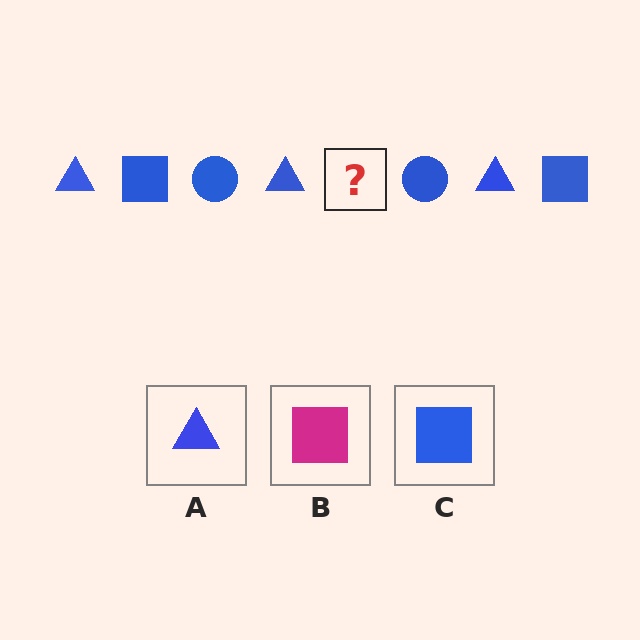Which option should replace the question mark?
Option C.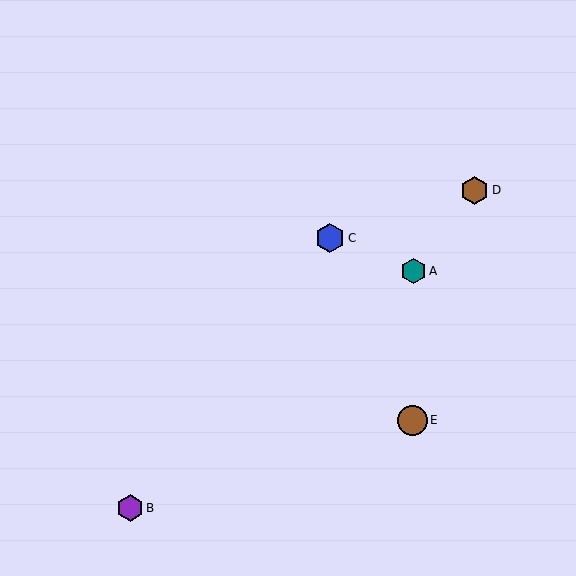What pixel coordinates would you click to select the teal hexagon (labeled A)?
Click at (414, 271) to select the teal hexagon A.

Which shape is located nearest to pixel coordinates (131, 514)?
The purple hexagon (labeled B) at (130, 508) is nearest to that location.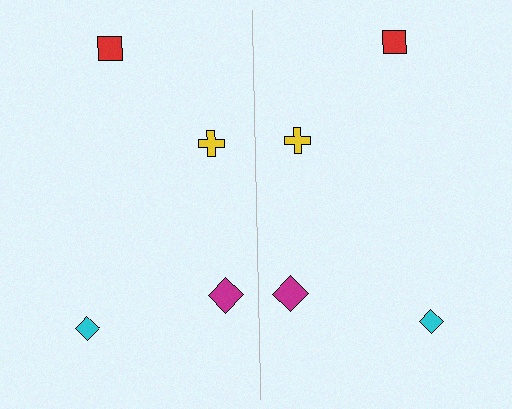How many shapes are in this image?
There are 8 shapes in this image.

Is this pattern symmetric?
Yes, this pattern has bilateral (reflection) symmetry.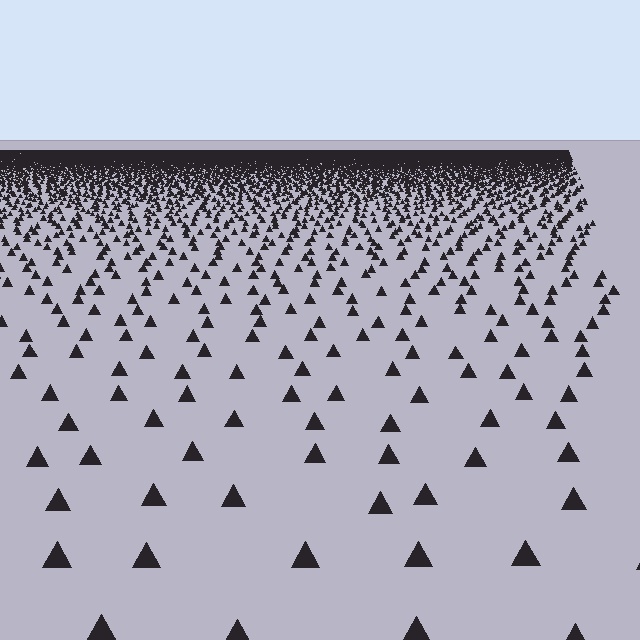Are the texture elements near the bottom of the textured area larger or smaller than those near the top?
Larger. Near the bottom, elements are closer to the viewer and appear at a bigger on-screen size.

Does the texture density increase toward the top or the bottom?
Density increases toward the top.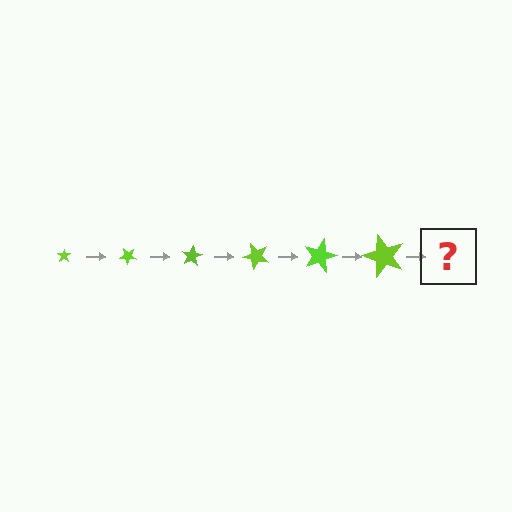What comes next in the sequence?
The next element should be a star, larger than the previous one and rotated 240 degrees from the start.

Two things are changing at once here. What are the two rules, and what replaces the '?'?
The two rules are that the star grows larger each step and it rotates 40 degrees each step. The '?' should be a star, larger than the previous one and rotated 240 degrees from the start.